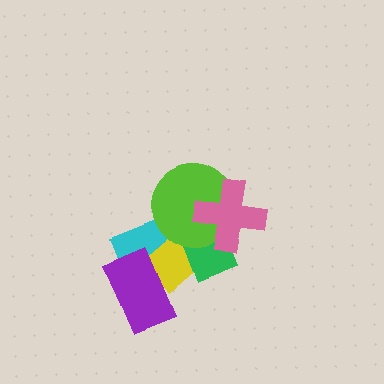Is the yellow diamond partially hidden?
Yes, it is partially covered by another shape.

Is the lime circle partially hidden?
Yes, it is partially covered by another shape.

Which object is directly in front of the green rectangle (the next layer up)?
The lime circle is directly in front of the green rectangle.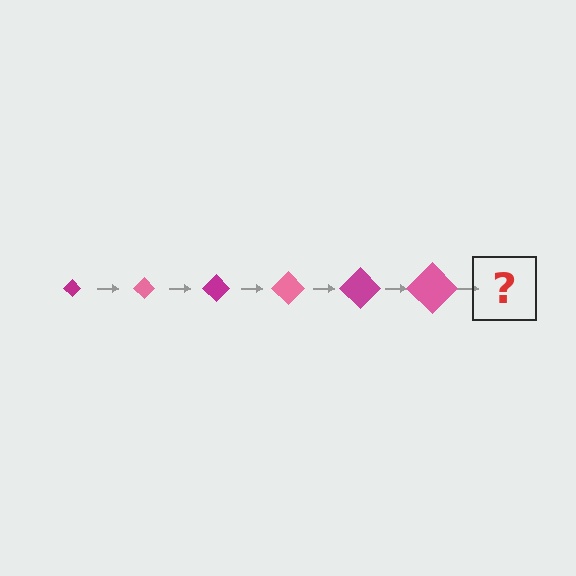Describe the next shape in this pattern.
It should be a magenta diamond, larger than the previous one.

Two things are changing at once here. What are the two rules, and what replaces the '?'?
The two rules are that the diamond grows larger each step and the color cycles through magenta and pink. The '?' should be a magenta diamond, larger than the previous one.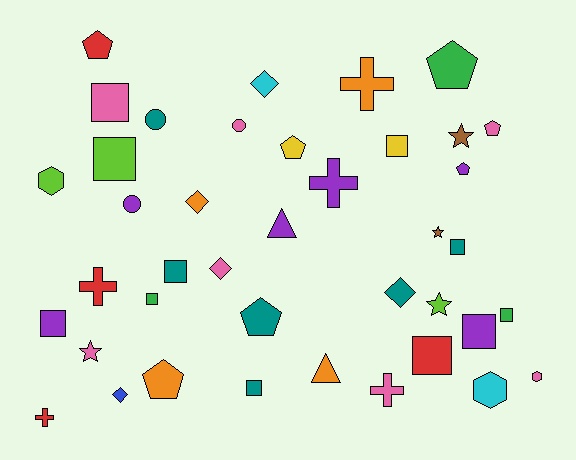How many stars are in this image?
There are 4 stars.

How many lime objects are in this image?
There are 3 lime objects.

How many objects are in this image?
There are 40 objects.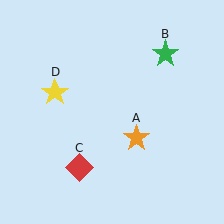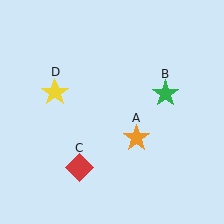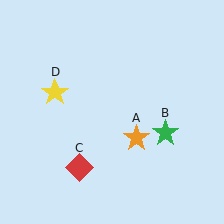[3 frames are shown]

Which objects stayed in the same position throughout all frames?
Orange star (object A) and red diamond (object C) and yellow star (object D) remained stationary.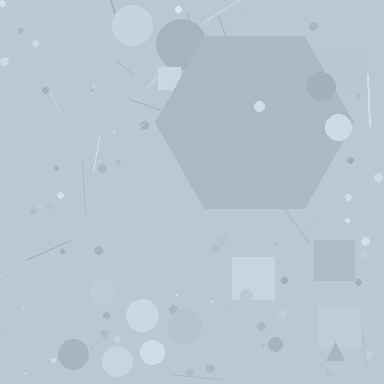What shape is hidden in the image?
A hexagon is hidden in the image.